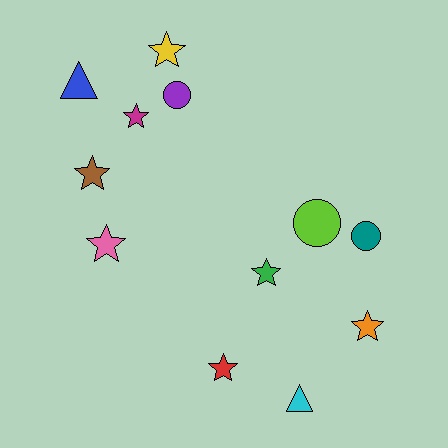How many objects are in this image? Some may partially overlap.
There are 12 objects.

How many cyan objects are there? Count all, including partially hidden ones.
There is 1 cyan object.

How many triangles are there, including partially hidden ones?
There are 2 triangles.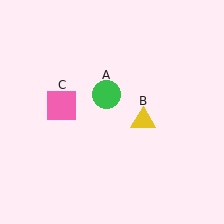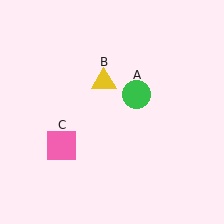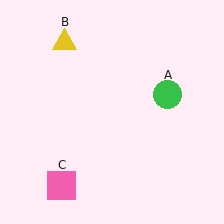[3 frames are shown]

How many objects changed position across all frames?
3 objects changed position: green circle (object A), yellow triangle (object B), pink square (object C).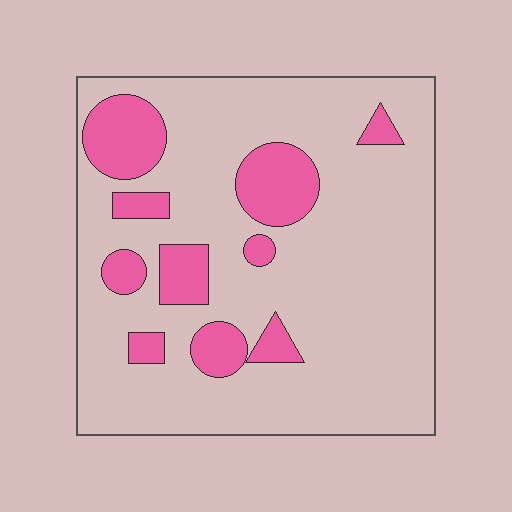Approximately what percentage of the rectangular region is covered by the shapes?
Approximately 20%.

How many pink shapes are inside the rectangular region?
10.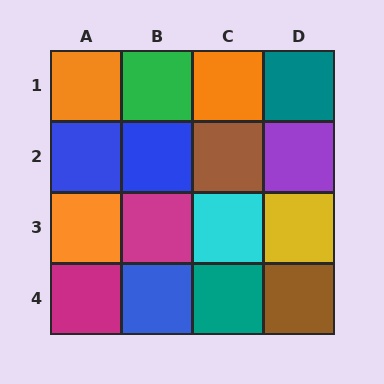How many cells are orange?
3 cells are orange.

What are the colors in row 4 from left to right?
Magenta, blue, teal, brown.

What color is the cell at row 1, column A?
Orange.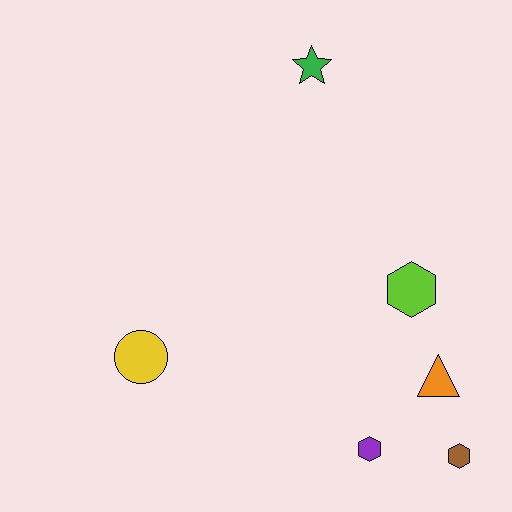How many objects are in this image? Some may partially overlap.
There are 6 objects.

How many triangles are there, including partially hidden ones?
There is 1 triangle.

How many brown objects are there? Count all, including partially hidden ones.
There is 1 brown object.